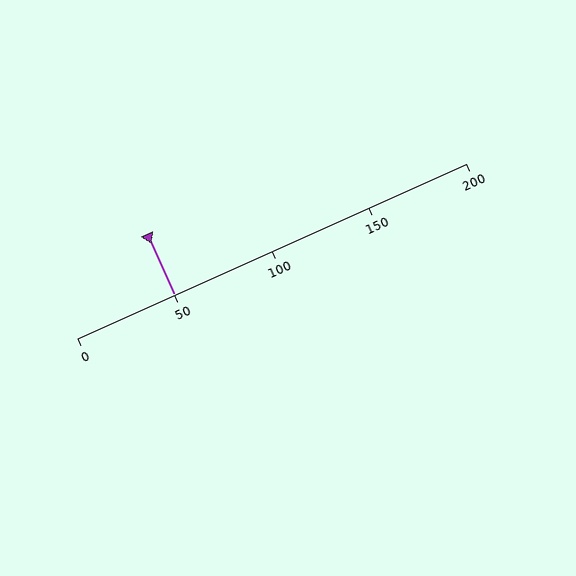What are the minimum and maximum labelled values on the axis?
The axis runs from 0 to 200.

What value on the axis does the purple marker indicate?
The marker indicates approximately 50.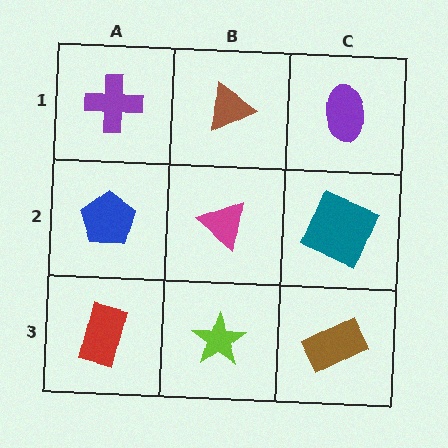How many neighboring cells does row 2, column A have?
3.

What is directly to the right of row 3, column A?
A lime star.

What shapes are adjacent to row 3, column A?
A blue pentagon (row 2, column A), a lime star (row 3, column B).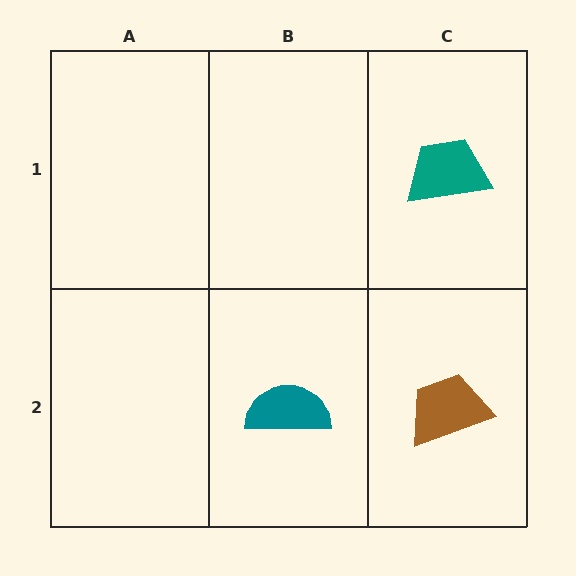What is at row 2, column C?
A brown trapezoid.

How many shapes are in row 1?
1 shape.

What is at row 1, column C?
A teal trapezoid.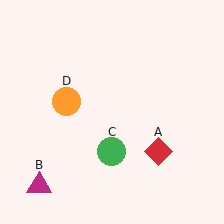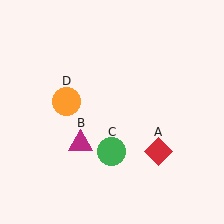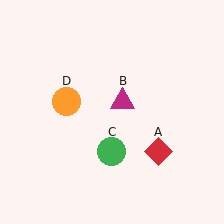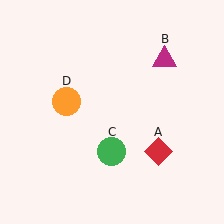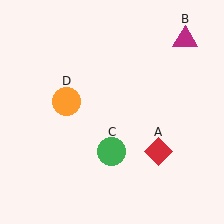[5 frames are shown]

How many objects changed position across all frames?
1 object changed position: magenta triangle (object B).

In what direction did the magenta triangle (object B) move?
The magenta triangle (object B) moved up and to the right.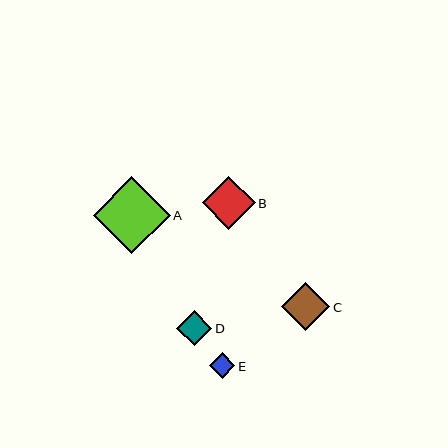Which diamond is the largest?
Diamond A is the largest with a size of approximately 77 pixels.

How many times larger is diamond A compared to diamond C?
Diamond A is approximately 1.6 times the size of diamond C.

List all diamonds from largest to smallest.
From largest to smallest: A, B, C, D, E.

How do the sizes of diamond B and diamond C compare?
Diamond B and diamond C are approximately the same size.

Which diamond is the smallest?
Diamond E is the smallest with a size of approximately 25 pixels.